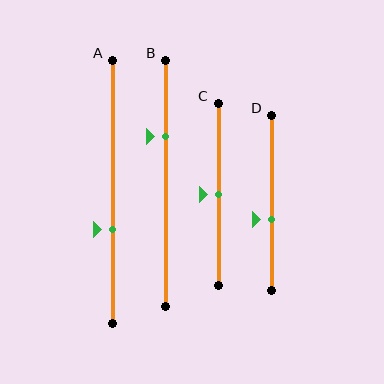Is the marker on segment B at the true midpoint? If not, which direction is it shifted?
No, the marker on segment B is shifted upward by about 19% of the segment length.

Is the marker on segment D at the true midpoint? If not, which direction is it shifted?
No, the marker on segment D is shifted downward by about 9% of the segment length.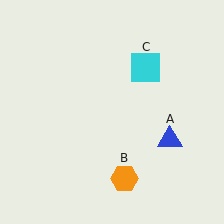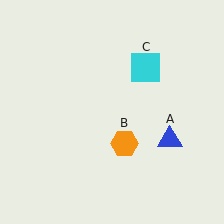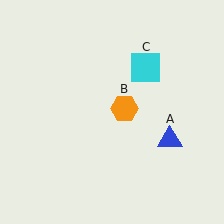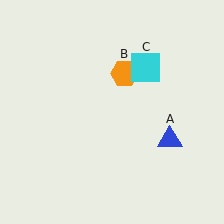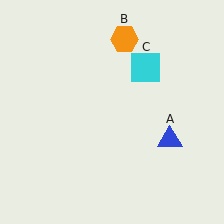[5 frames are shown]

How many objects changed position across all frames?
1 object changed position: orange hexagon (object B).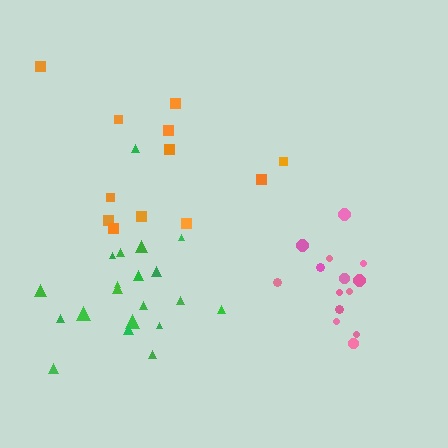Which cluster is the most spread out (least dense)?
Orange.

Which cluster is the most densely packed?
Pink.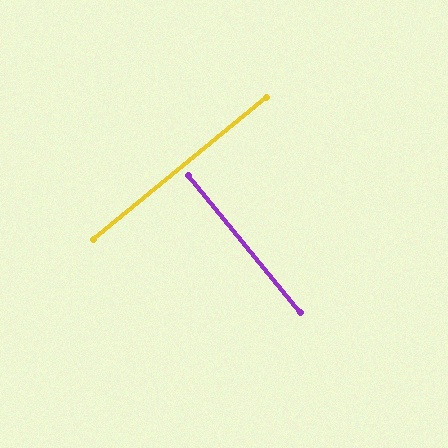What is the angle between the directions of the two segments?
Approximately 90 degrees.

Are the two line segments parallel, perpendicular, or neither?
Perpendicular — they meet at approximately 90°.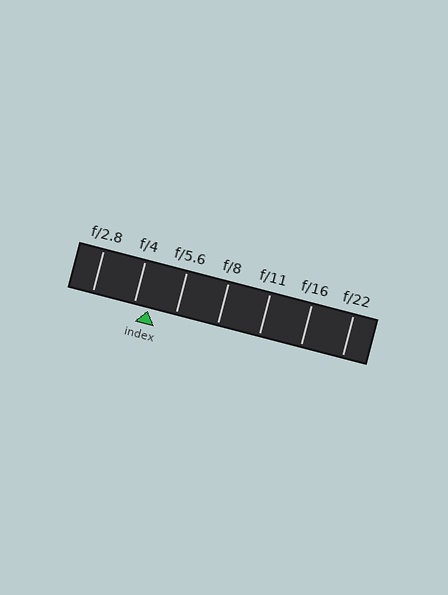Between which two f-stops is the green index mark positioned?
The index mark is between f/4 and f/5.6.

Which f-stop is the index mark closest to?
The index mark is closest to f/4.